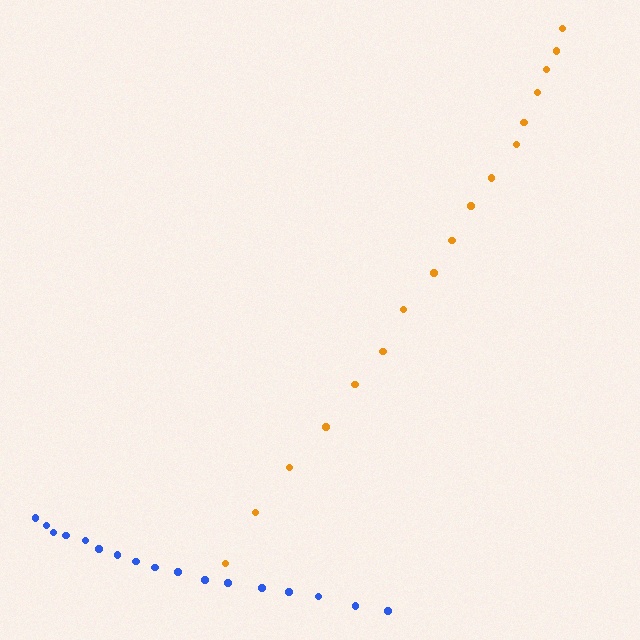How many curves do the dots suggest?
There are 2 distinct paths.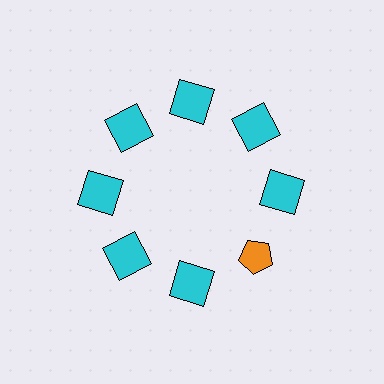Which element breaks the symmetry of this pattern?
The orange pentagon at roughly the 4 o'clock position breaks the symmetry. All other shapes are cyan squares.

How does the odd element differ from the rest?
It differs in both color (orange instead of cyan) and shape (pentagon instead of square).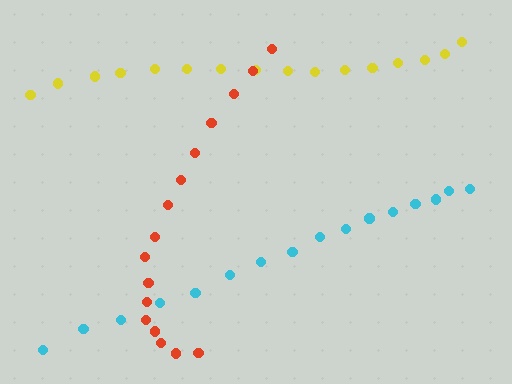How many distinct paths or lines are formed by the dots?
There are 3 distinct paths.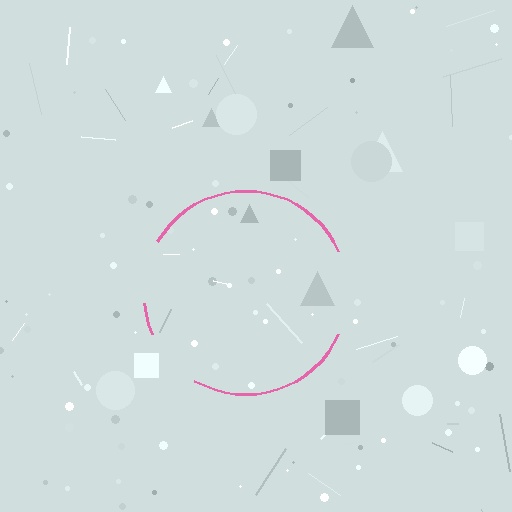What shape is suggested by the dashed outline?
The dashed outline suggests a circle.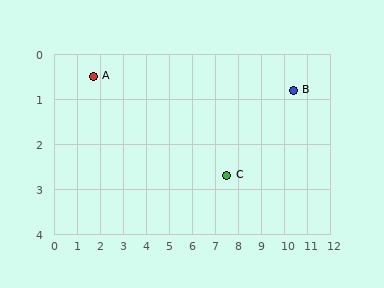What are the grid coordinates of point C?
Point C is at approximately (7.5, 2.7).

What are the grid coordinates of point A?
Point A is at approximately (1.7, 0.5).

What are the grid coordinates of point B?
Point B is at approximately (10.4, 0.8).